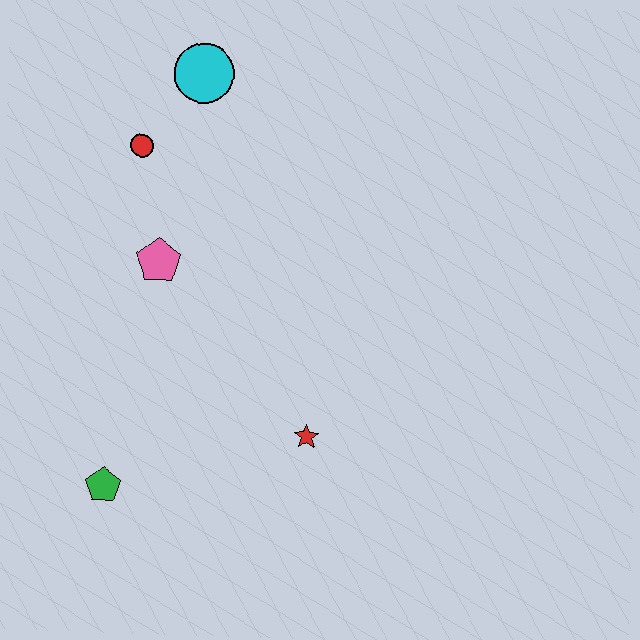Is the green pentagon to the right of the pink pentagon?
No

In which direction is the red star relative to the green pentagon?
The red star is to the right of the green pentagon.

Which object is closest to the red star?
The green pentagon is closest to the red star.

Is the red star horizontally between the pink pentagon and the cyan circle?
No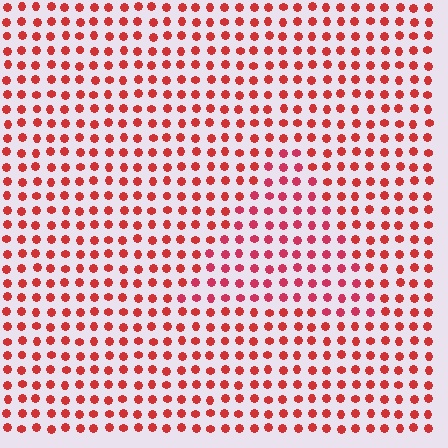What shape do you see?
I see a triangle.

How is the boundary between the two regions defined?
The boundary is defined purely by a slight shift in hue (about 16 degrees). Spacing, size, and orientation are identical on both sides.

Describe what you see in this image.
The image is filled with small red elements in a uniform arrangement. A triangle-shaped region is visible where the elements are tinted to a slightly different hue, forming a subtle color boundary.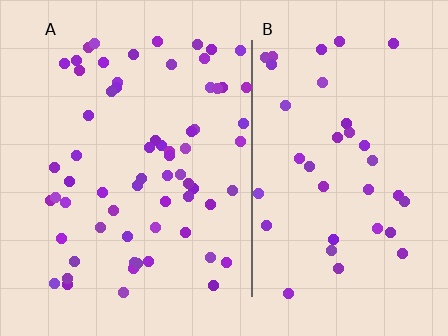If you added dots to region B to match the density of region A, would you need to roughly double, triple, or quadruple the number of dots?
Approximately double.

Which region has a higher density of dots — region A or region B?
A (the left).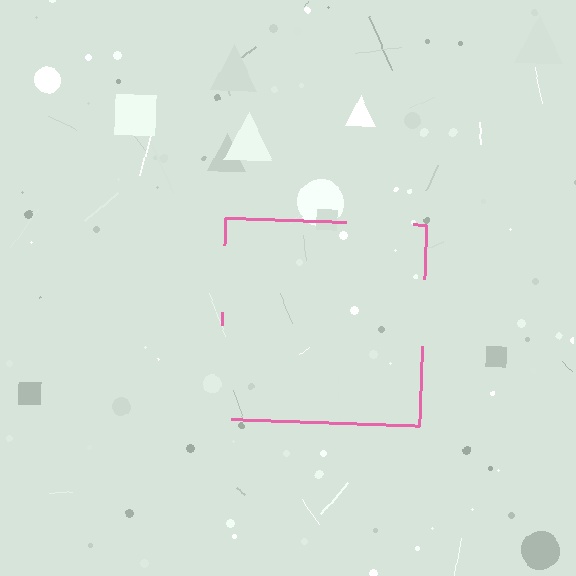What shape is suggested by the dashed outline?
The dashed outline suggests a square.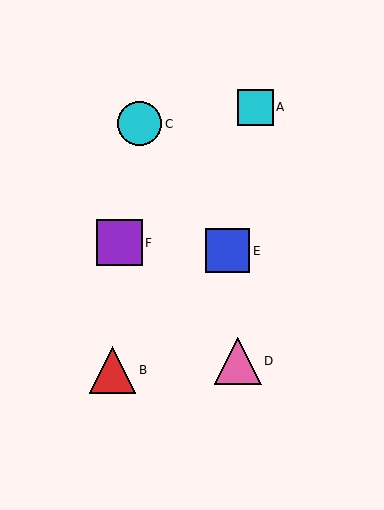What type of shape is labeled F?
Shape F is a purple square.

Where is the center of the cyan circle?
The center of the cyan circle is at (140, 124).